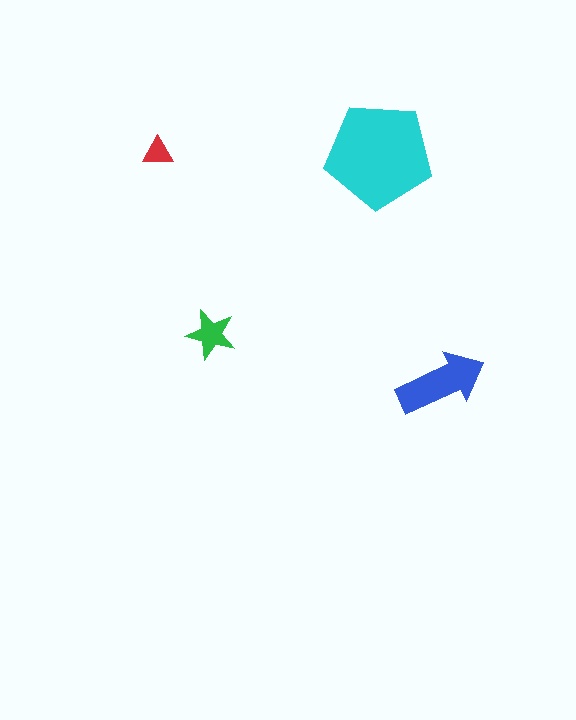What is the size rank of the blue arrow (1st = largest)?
2nd.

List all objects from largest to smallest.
The cyan pentagon, the blue arrow, the green star, the red triangle.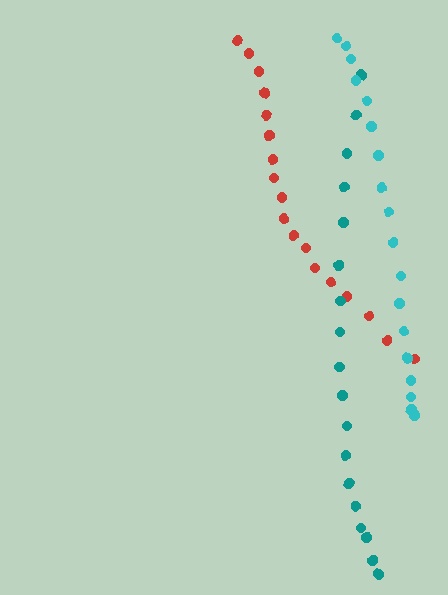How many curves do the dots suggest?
There are 3 distinct paths.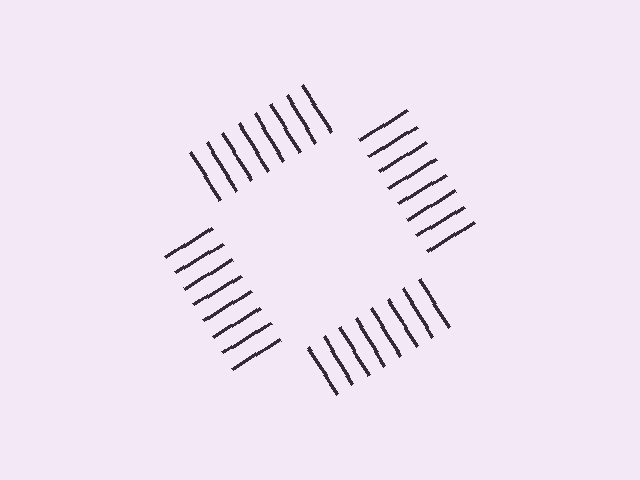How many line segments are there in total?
32 — 8 along each of the 4 edges.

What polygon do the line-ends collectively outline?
An illusory square — the line segments terminate on its edges but no continuous stroke is drawn.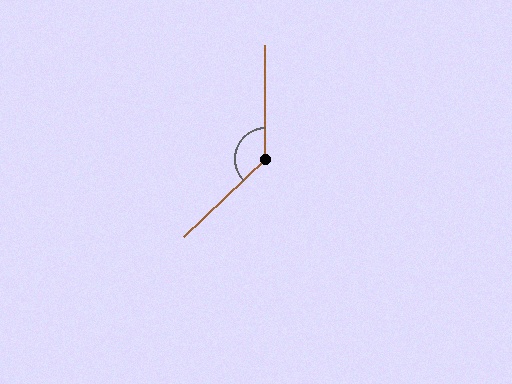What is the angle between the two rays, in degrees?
Approximately 133 degrees.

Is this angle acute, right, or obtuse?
It is obtuse.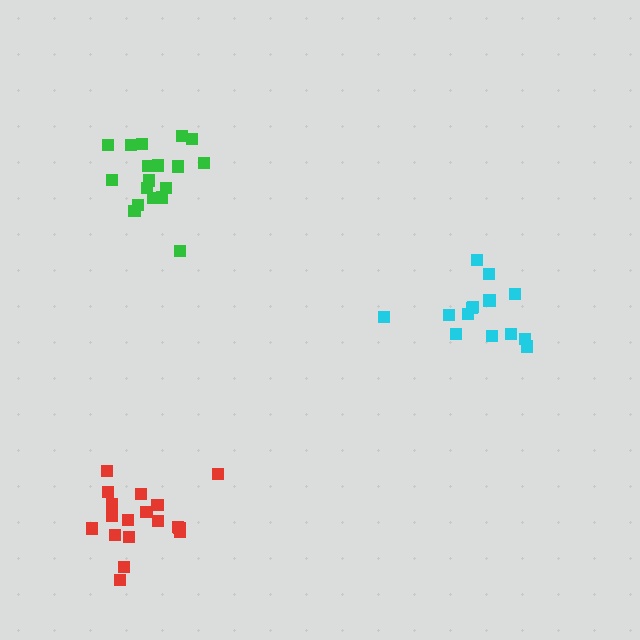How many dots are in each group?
Group 1: 14 dots, Group 2: 18 dots, Group 3: 18 dots (50 total).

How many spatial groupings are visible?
There are 3 spatial groupings.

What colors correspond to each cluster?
The clusters are colored: cyan, red, green.